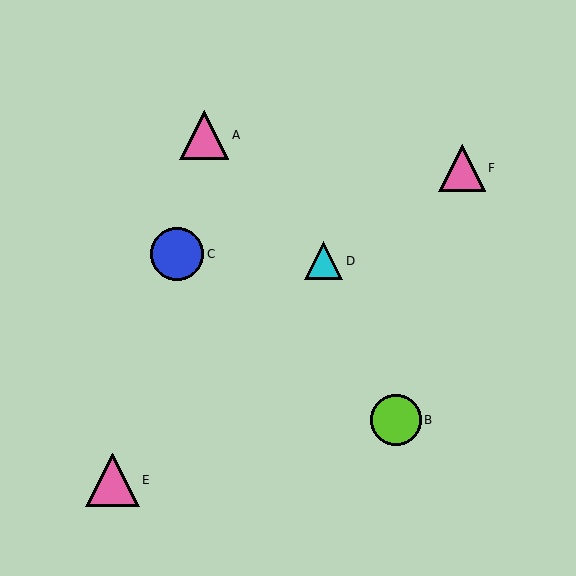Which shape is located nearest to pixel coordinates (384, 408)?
The lime circle (labeled B) at (396, 420) is nearest to that location.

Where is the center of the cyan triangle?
The center of the cyan triangle is at (324, 261).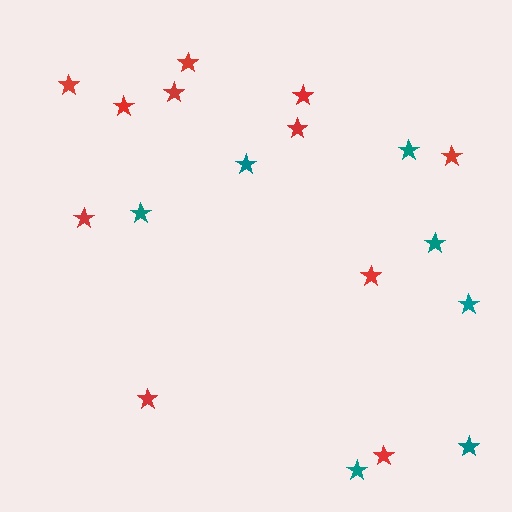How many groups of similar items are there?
There are 2 groups: one group of teal stars (7) and one group of red stars (11).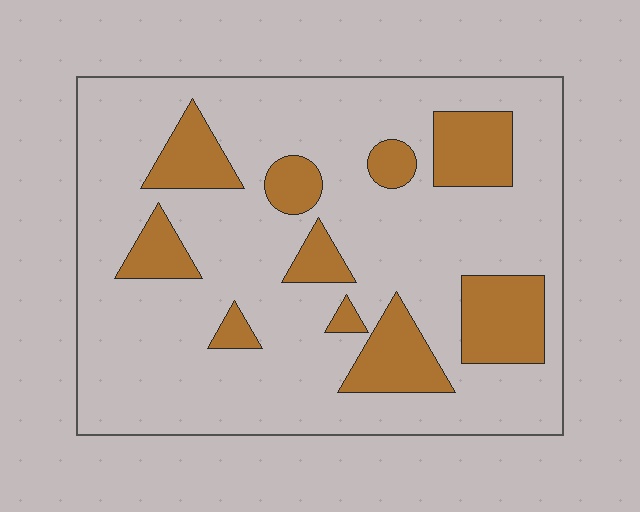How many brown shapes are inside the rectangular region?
10.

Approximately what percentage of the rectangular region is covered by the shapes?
Approximately 20%.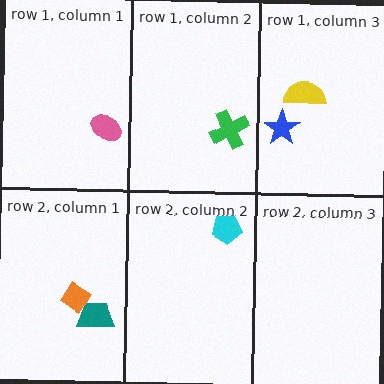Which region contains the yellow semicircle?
The row 1, column 3 region.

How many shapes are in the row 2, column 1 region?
2.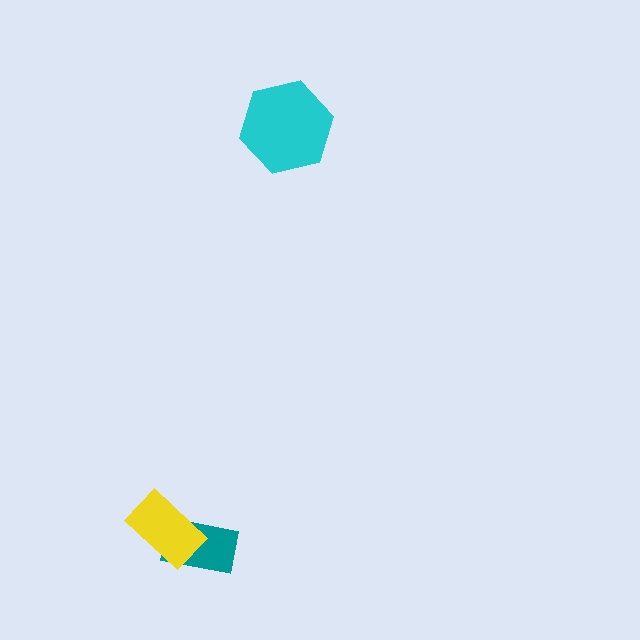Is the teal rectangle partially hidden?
Yes, it is partially covered by another shape.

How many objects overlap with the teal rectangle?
1 object overlaps with the teal rectangle.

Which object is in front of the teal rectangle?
The yellow rectangle is in front of the teal rectangle.